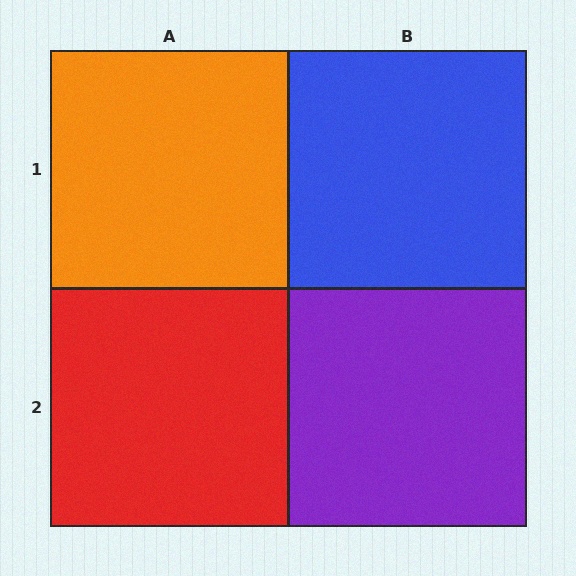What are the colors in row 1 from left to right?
Orange, blue.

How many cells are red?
1 cell is red.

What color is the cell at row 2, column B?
Purple.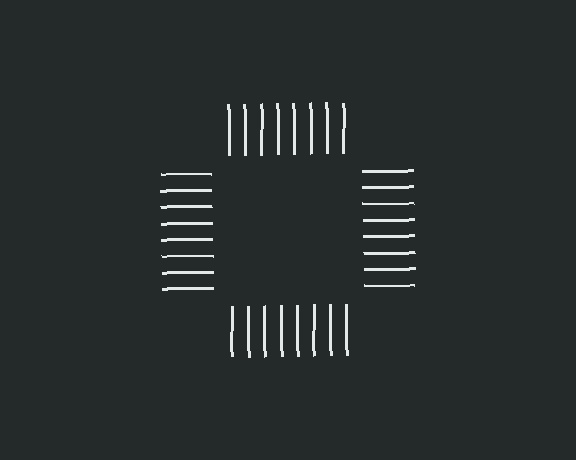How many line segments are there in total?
32 — 8 along each of the 4 edges.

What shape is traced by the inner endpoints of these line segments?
An illusory square — the line segments terminate on its edges but no continuous stroke is drawn.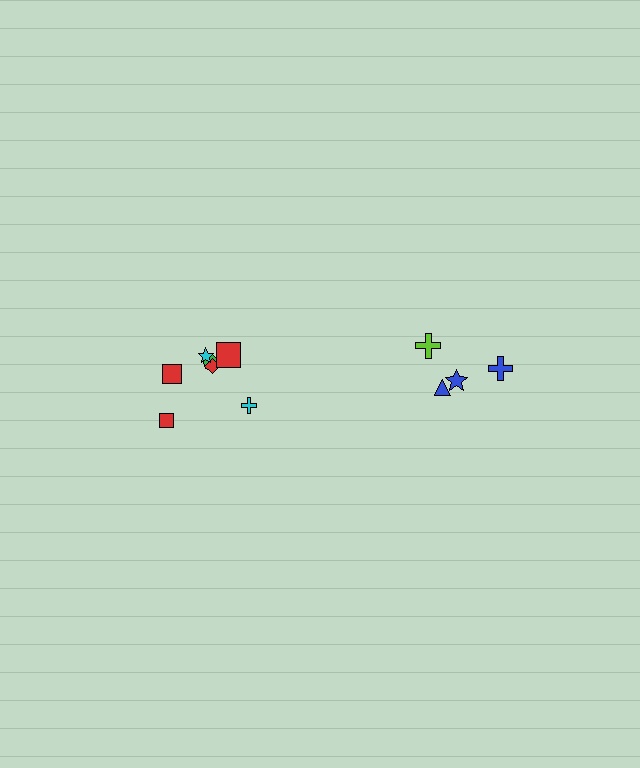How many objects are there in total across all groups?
There are 11 objects.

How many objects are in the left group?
There are 7 objects.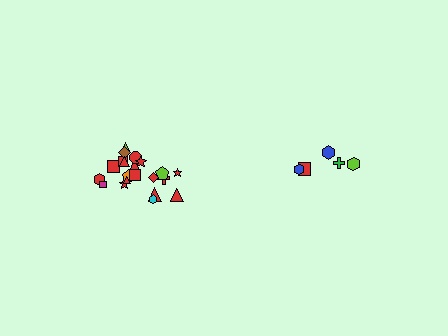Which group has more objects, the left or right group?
The left group.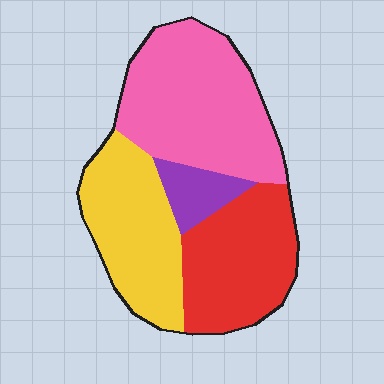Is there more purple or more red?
Red.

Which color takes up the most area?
Pink, at roughly 40%.